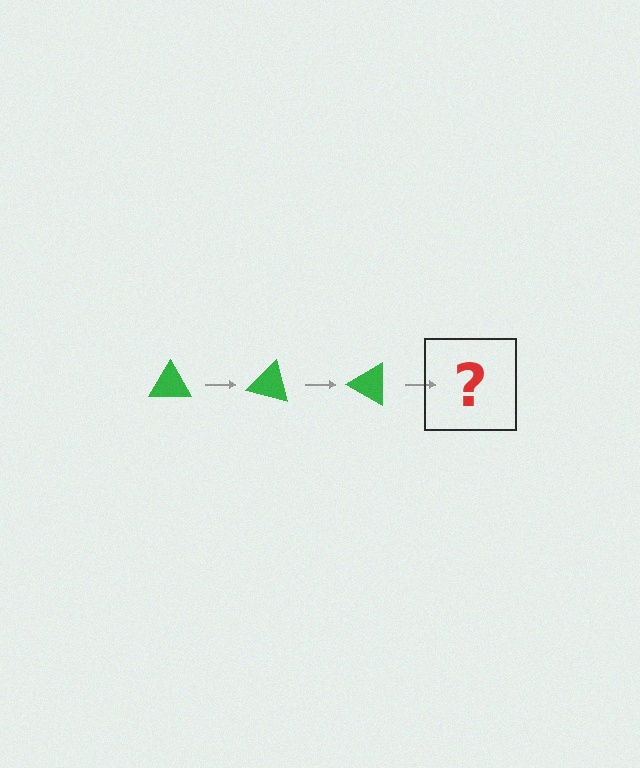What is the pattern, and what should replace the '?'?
The pattern is that the triangle rotates 15 degrees each step. The '?' should be a green triangle rotated 45 degrees.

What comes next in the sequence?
The next element should be a green triangle rotated 45 degrees.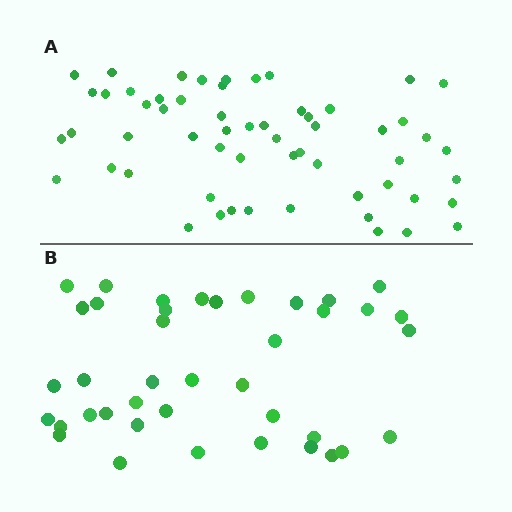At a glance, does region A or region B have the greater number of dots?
Region A (the top region) has more dots.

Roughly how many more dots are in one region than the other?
Region A has approximately 20 more dots than region B.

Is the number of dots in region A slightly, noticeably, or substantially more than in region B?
Region A has substantially more. The ratio is roughly 1.4 to 1.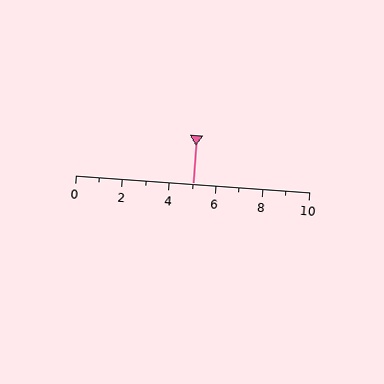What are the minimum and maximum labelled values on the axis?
The axis runs from 0 to 10.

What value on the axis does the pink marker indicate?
The marker indicates approximately 5.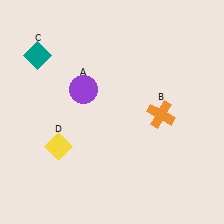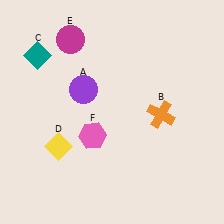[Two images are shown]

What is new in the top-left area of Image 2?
A magenta circle (E) was added in the top-left area of Image 2.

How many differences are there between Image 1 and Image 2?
There are 2 differences between the two images.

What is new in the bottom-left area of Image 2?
A pink hexagon (F) was added in the bottom-left area of Image 2.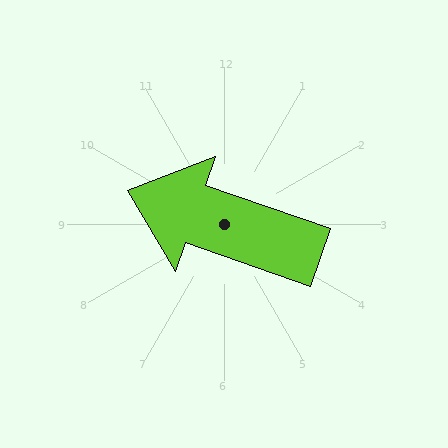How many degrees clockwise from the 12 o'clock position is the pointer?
Approximately 289 degrees.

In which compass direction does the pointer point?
West.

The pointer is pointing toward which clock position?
Roughly 10 o'clock.